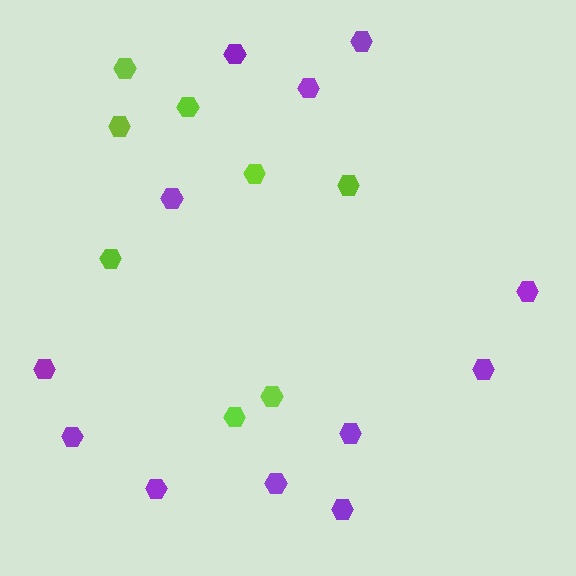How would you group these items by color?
There are 2 groups: one group of purple hexagons (12) and one group of lime hexagons (8).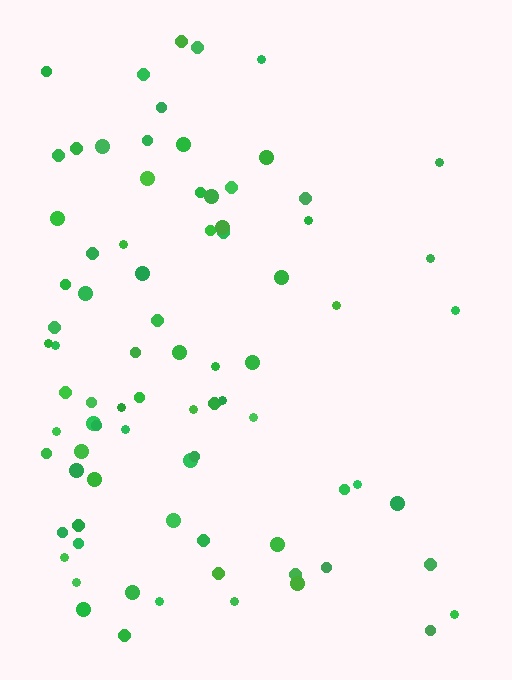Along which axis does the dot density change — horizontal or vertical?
Horizontal.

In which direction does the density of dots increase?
From right to left, with the left side densest.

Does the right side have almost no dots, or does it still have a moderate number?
Still a moderate number, just noticeably fewer than the left.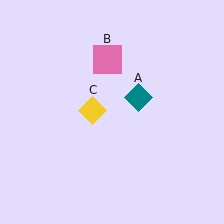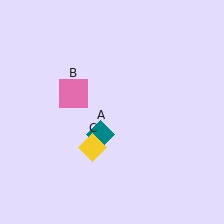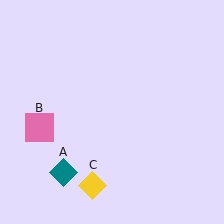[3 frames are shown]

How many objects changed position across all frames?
3 objects changed position: teal diamond (object A), pink square (object B), yellow diamond (object C).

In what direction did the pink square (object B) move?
The pink square (object B) moved down and to the left.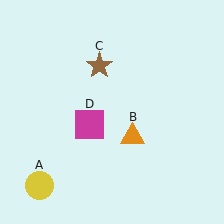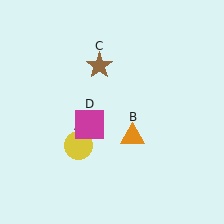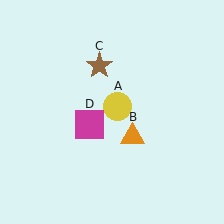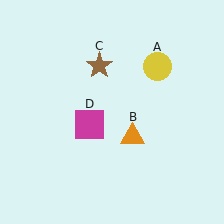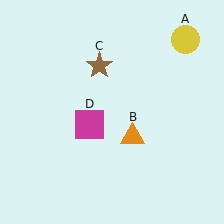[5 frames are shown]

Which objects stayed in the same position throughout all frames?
Orange triangle (object B) and brown star (object C) and magenta square (object D) remained stationary.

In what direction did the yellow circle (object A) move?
The yellow circle (object A) moved up and to the right.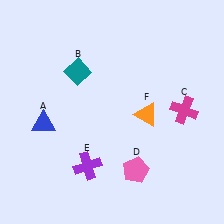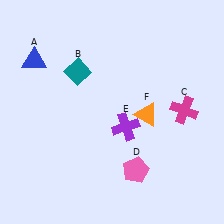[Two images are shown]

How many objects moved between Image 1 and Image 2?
2 objects moved between the two images.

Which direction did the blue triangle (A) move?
The blue triangle (A) moved up.